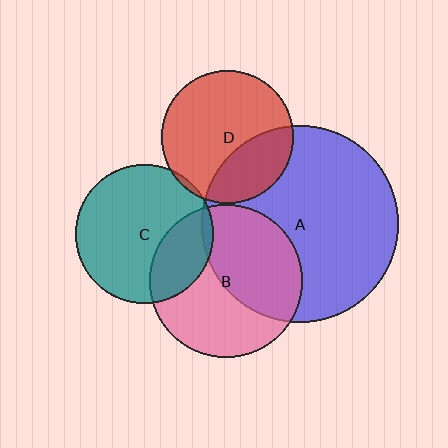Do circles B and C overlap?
Yes.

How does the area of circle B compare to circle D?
Approximately 1.3 times.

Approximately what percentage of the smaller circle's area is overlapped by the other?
Approximately 25%.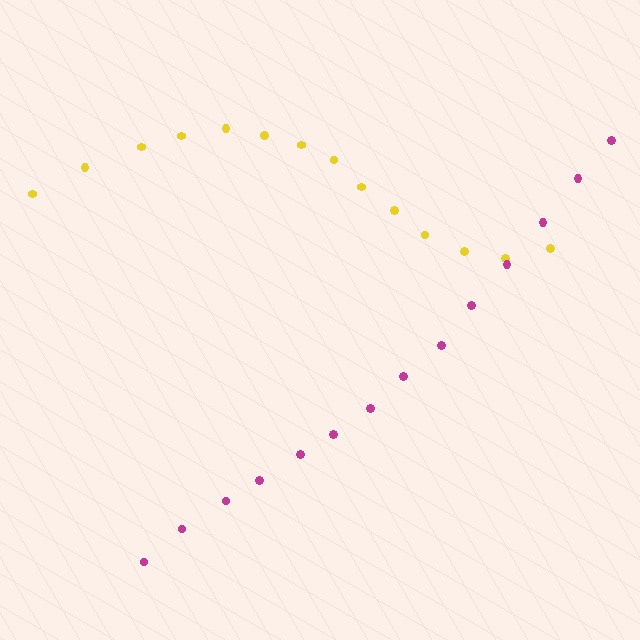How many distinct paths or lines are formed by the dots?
There are 2 distinct paths.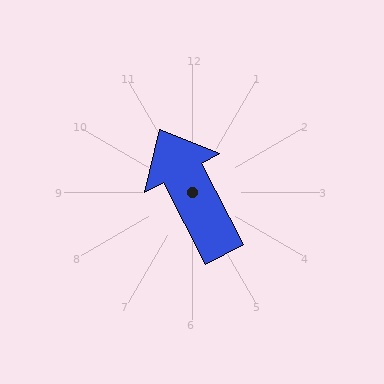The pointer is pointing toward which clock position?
Roughly 11 o'clock.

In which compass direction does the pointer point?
Northwest.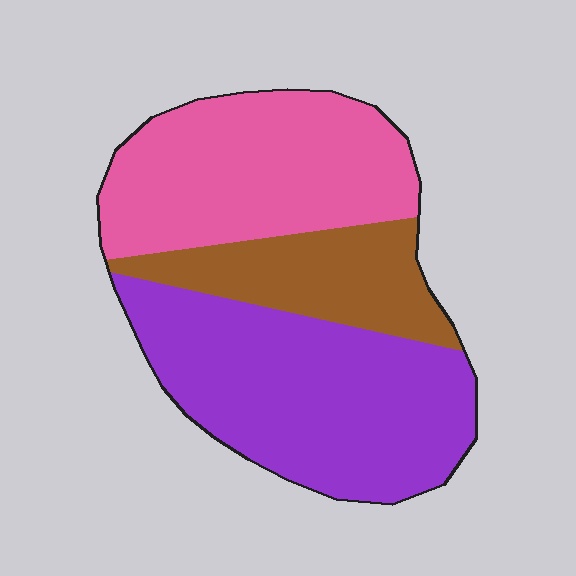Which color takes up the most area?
Purple, at roughly 45%.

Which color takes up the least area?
Brown, at roughly 20%.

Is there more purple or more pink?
Purple.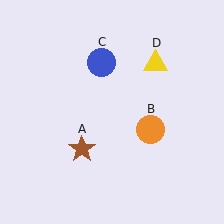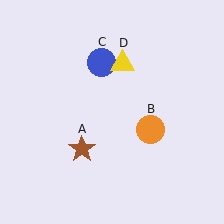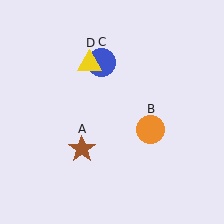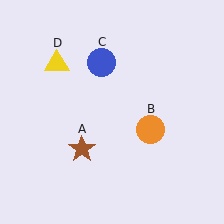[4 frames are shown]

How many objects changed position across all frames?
1 object changed position: yellow triangle (object D).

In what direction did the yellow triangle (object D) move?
The yellow triangle (object D) moved left.